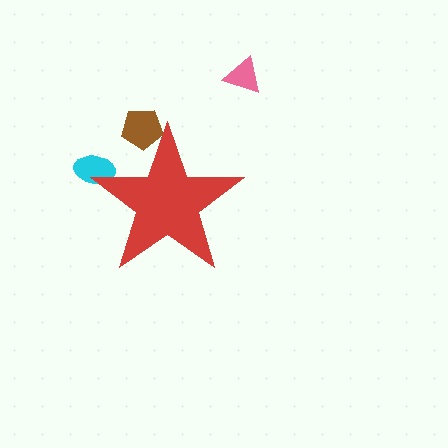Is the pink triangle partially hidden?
No, the pink triangle is fully visible.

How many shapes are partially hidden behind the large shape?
2 shapes are partially hidden.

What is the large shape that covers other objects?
A red star.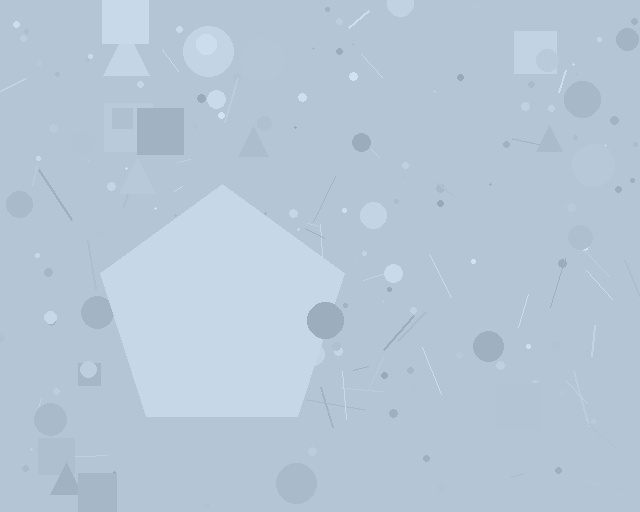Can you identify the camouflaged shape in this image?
The camouflaged shape is a pentagon.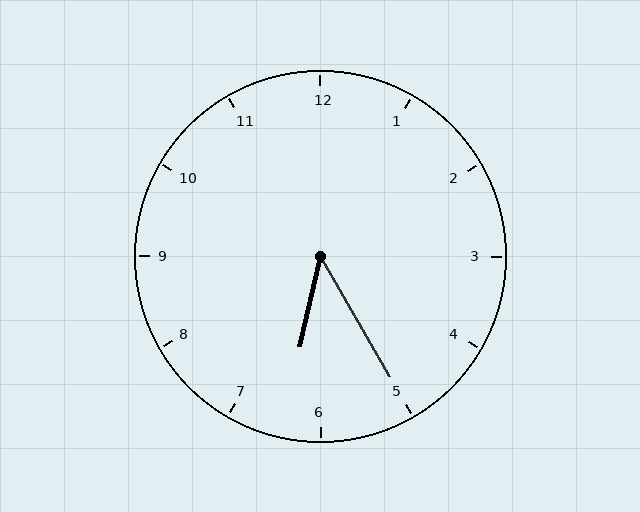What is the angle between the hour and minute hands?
Approximately 42 degrees.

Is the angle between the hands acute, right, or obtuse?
It is acute.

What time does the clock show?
6:25.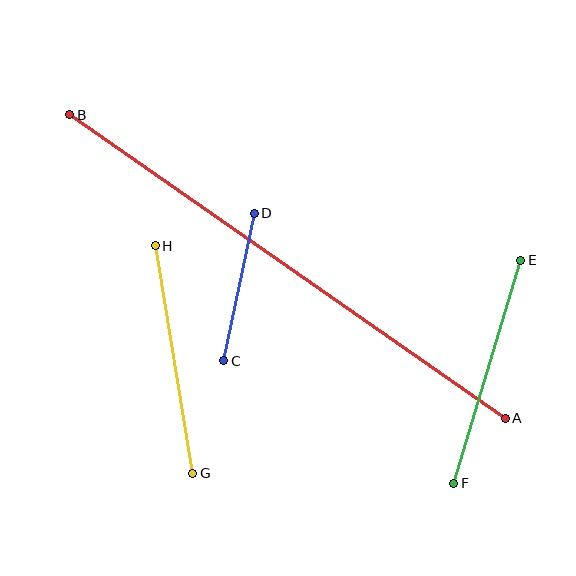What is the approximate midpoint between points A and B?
The midpoint is at approximately (287, 267) pixels.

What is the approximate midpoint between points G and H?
The midpoint is at approximately (174, 360) pixels.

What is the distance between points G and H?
The distance is approximately 230 pixels.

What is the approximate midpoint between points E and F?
The midpoint is at approximately (487, 372) pixels.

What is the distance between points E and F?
The distance is approximately 233 pixels.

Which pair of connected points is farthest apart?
Points A and B are farthest apart.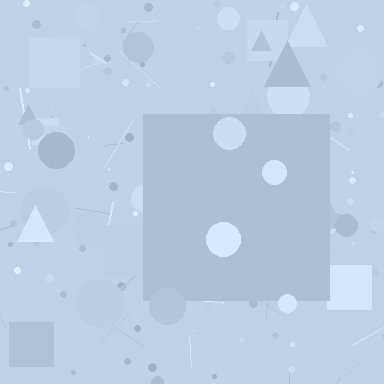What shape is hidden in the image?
A square is hidden in the image.